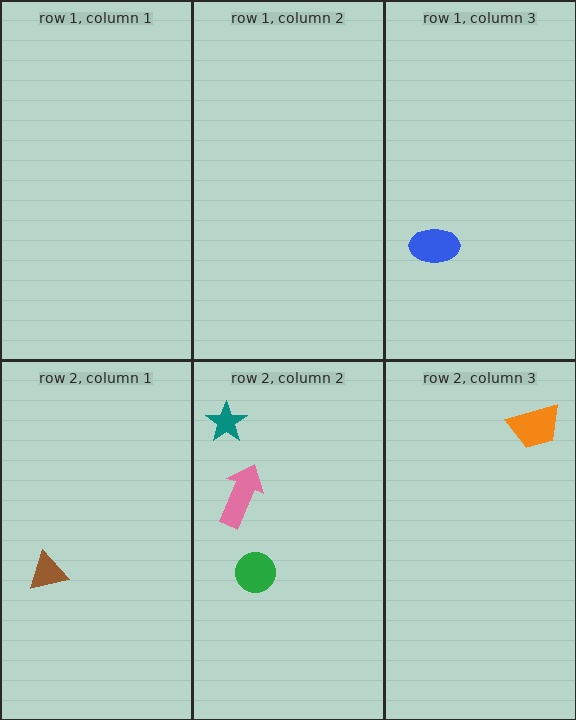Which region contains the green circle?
The row 2, column 2 region.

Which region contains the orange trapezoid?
The row 2, column 3 region.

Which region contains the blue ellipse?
The row 1, column 3 region.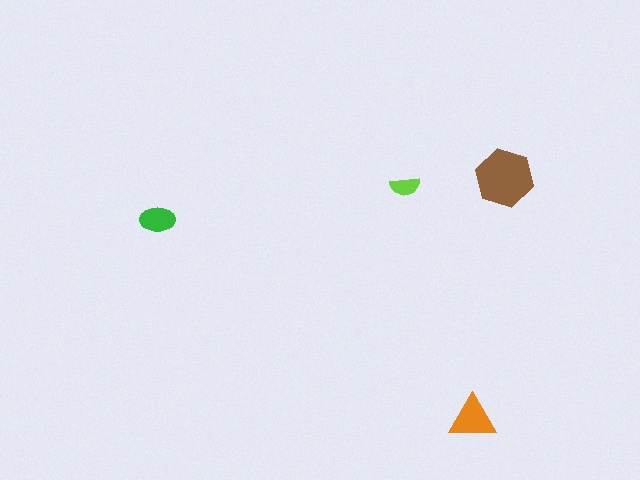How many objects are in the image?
There are 4 objects in the image.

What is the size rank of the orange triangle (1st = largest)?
2nd.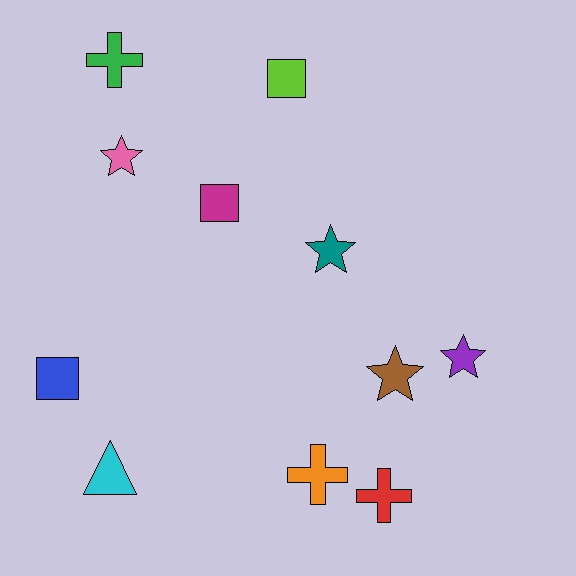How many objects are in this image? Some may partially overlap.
There are 11 objects.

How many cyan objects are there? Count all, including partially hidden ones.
There is 1 cyan object.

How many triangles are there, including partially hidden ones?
There is 1 triangle.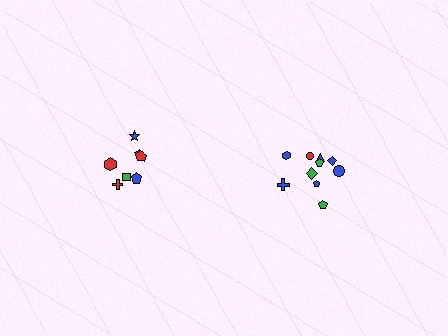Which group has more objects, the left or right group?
The right group.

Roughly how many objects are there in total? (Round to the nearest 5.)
Roughly 15 objects in total.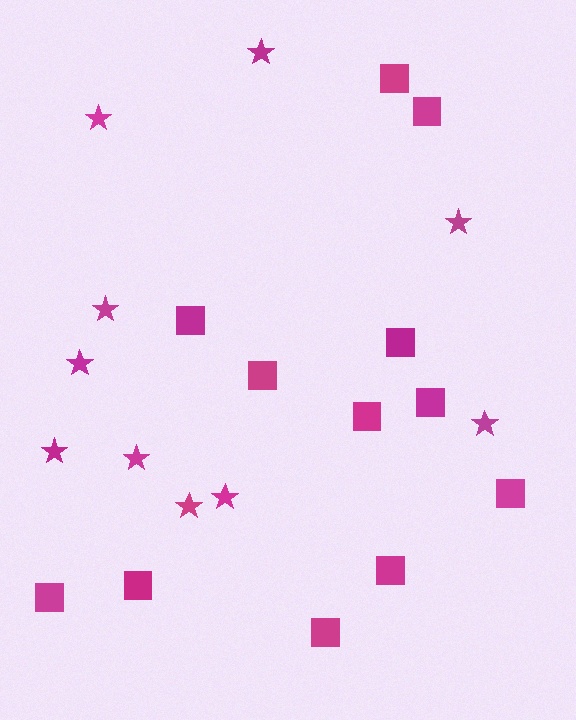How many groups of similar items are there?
There are 2 groups: one group of squares (12) and one group of stars (10).